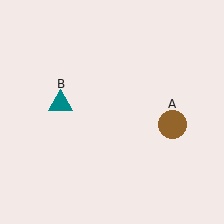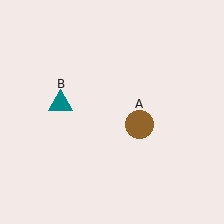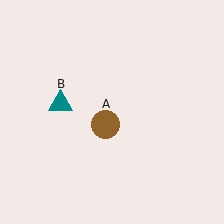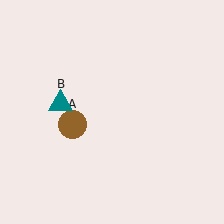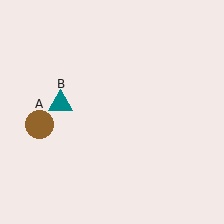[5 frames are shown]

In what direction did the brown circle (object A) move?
The brown circle (object A) moved left.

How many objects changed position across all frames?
1 object changed position: brown circle (object A).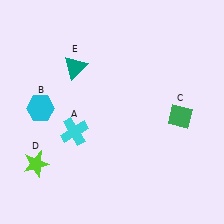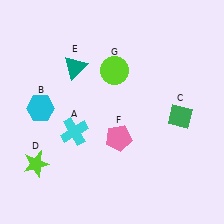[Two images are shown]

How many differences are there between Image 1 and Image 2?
There are 2 differences between the two images.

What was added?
A pink pentagon (F), a lime circle (G) were added in Image 2.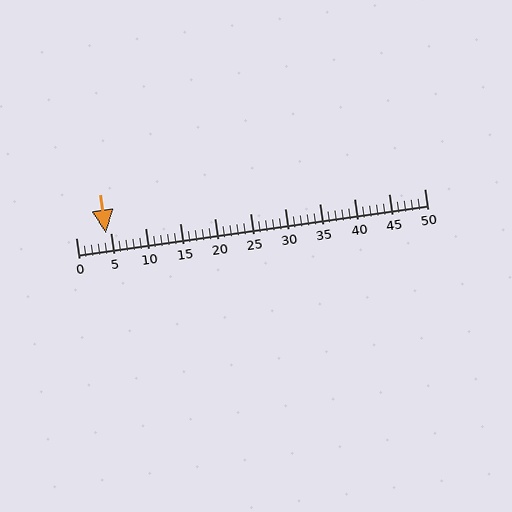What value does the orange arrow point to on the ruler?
The orange arrow points to approximately 4.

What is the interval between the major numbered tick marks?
The major tick marks are spaced 5 units apart.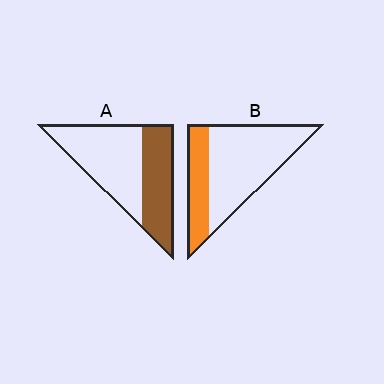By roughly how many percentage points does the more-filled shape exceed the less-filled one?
By roughly 10 percentage points (A over B).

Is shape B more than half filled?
No.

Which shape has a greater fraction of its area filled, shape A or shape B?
Shape A.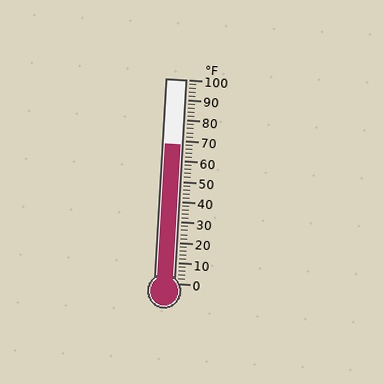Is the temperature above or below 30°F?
The temperature is above 30°F.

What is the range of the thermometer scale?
The thermometer scale ranges from 0°F to 100°F.